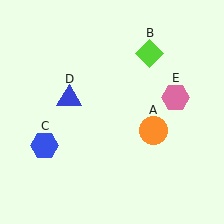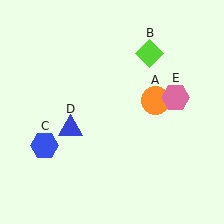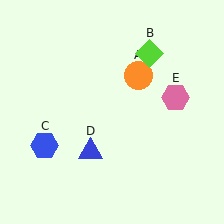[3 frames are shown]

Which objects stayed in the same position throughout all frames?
Lime diamond (object B) and blue hexagon (object C) and pink hexagon (object E) remained stationary.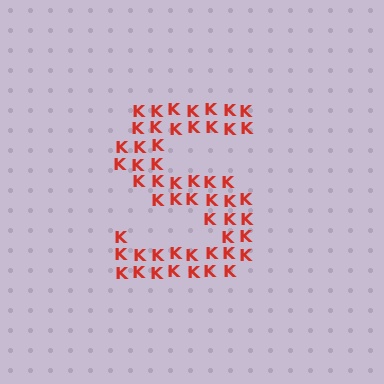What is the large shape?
The large shape is the letter S.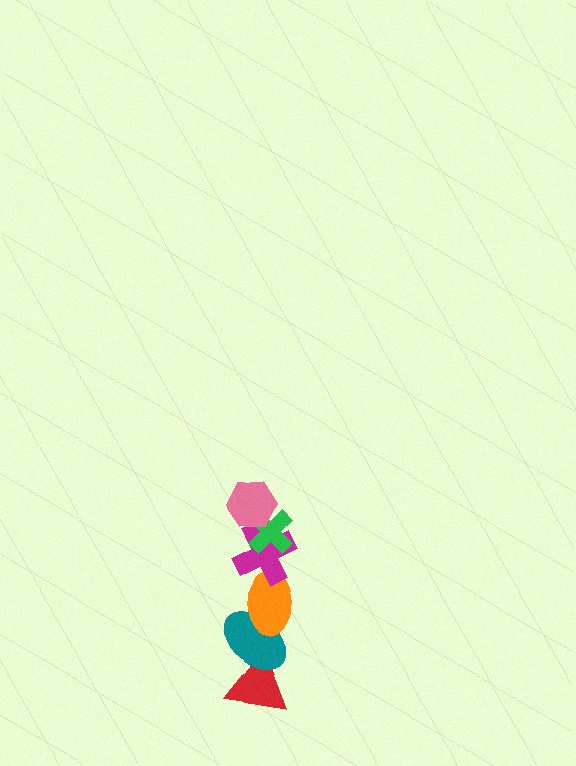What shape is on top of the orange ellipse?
The magenta cross is on top of the orange ellipse.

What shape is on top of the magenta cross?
The green cross is on top of the magenta cross.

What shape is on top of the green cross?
The pink hexagon is on top of the green cross.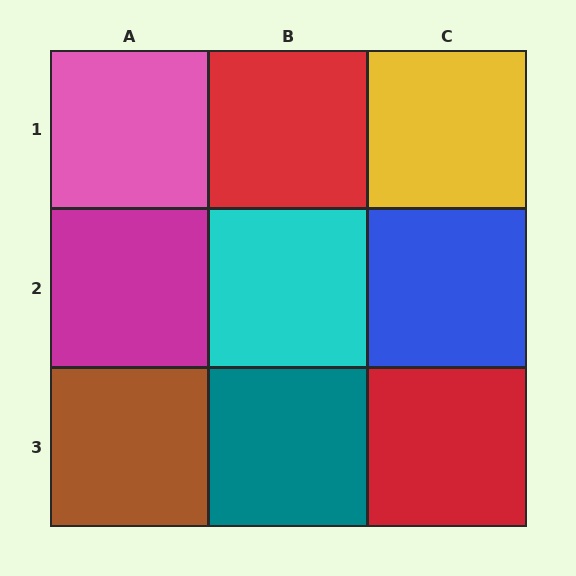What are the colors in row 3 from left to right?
Brown, teal, red.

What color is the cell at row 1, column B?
Red.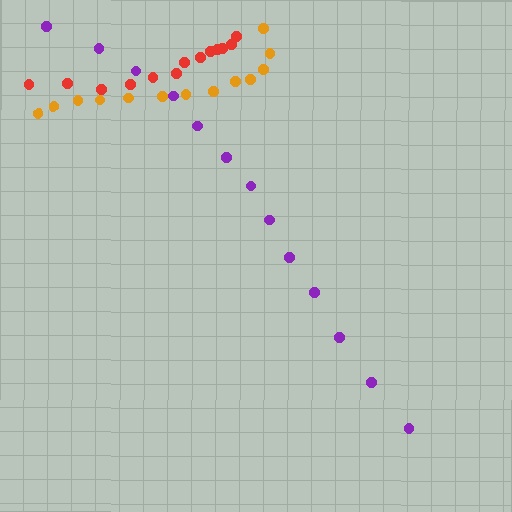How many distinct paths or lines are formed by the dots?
There are 3 distinct paths.